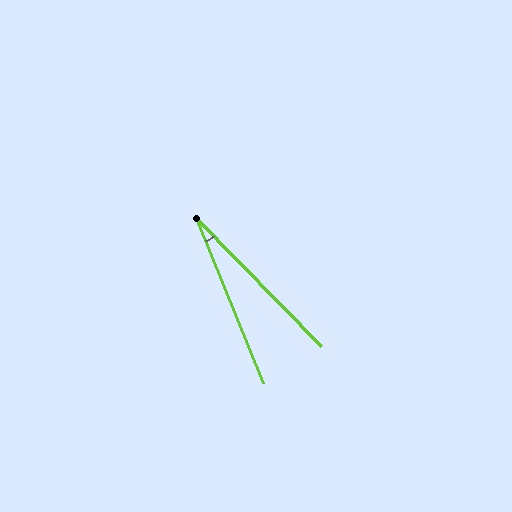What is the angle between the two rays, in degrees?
Approximately 22 degrees.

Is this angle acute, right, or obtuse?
It is acute.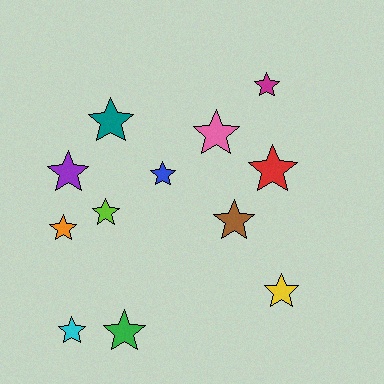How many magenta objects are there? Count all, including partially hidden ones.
There is 1 magenta object.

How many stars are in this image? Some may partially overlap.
There are 12 stars.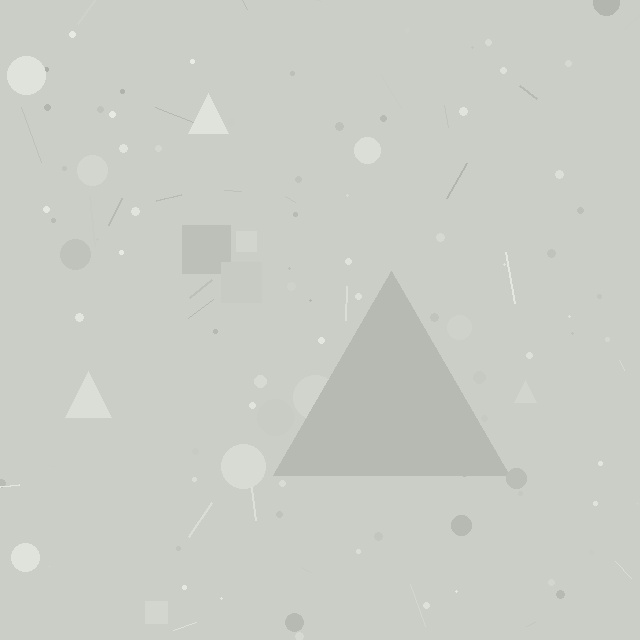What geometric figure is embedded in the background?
A triangle is embedded in the background.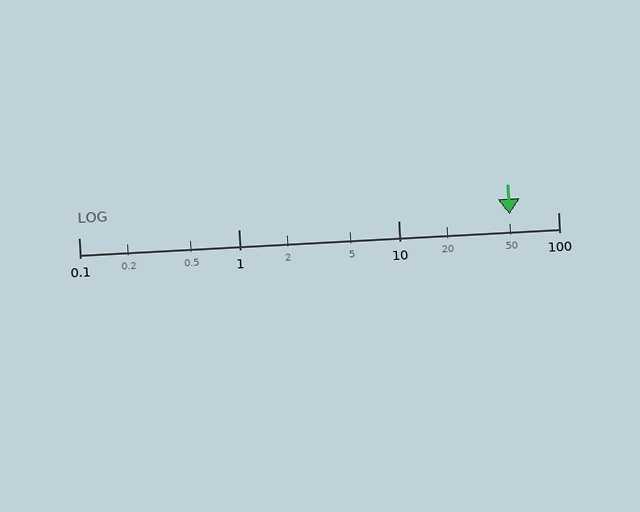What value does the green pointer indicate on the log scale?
The pointer indicates approximately 50.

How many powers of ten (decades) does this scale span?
The scale spans 3 decades, from 0.1 to 100.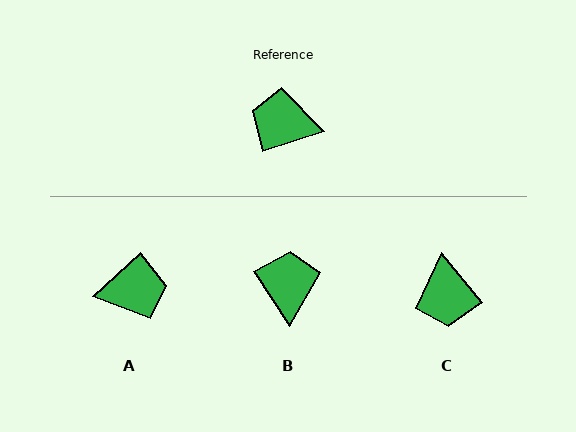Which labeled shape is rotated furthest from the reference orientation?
A, about 155 degrees away.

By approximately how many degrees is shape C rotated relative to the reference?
Approximately 112 degrees counter-clockwise.